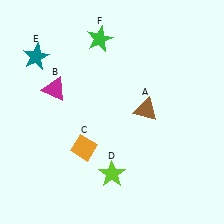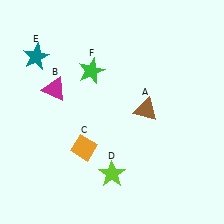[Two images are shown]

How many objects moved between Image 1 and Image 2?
1 object moved between the two images.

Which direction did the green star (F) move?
The green star (F) moved down.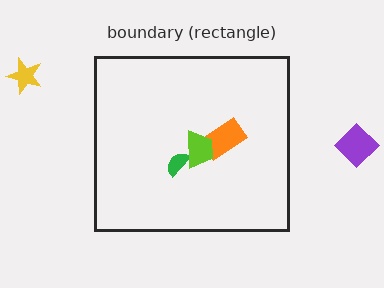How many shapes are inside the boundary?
3 inside, 2 outside.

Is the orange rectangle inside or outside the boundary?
Inside.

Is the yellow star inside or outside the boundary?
Outside.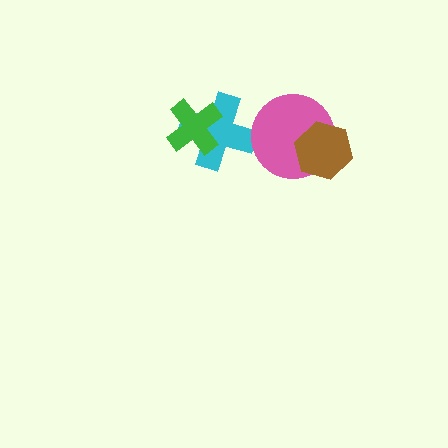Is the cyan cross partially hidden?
Yes, it is partially covered by another shape.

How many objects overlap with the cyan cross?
1 object overlaps with the cyan cross.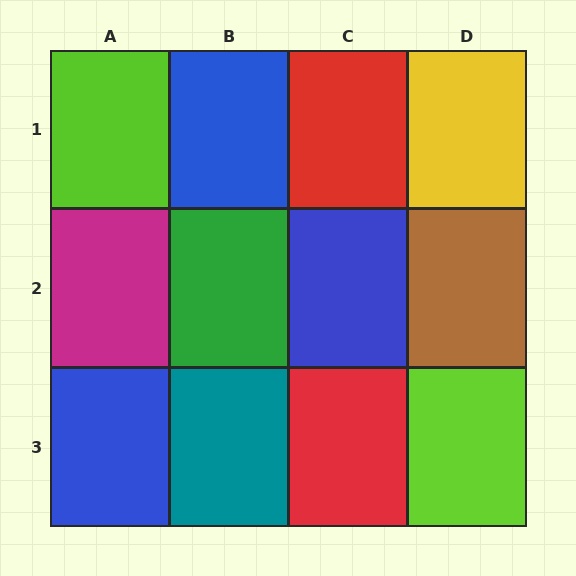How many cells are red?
2 cells are red.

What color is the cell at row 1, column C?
Red.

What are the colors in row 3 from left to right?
Blue, teal, red, lime.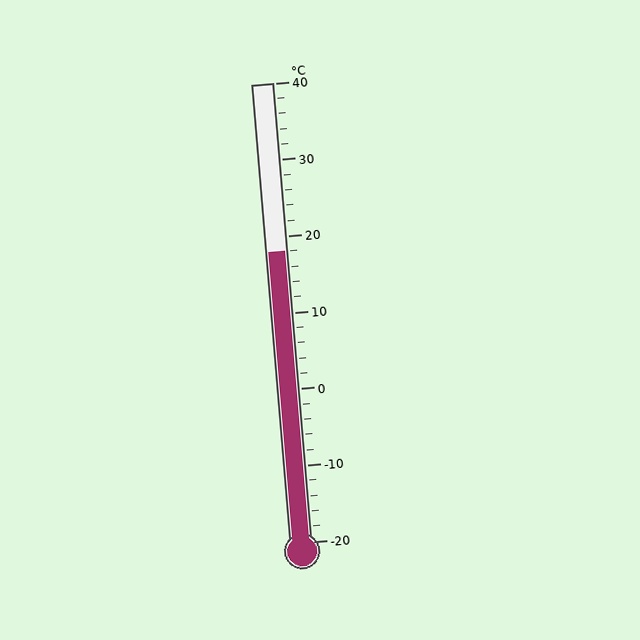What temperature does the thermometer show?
The thermometer shows approximately 18°C.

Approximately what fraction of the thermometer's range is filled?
The thermometer is filled to approximately 65% of its range.